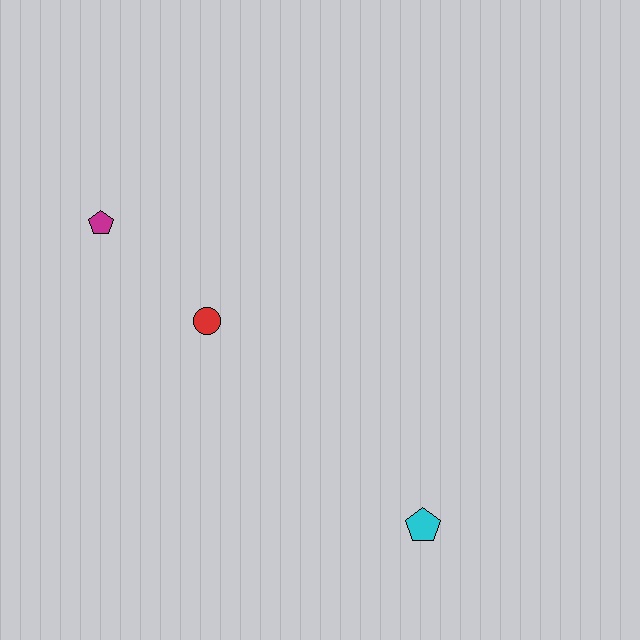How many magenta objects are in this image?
There is 1 magenta object.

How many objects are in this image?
There are 3 objects.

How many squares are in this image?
There are no squares.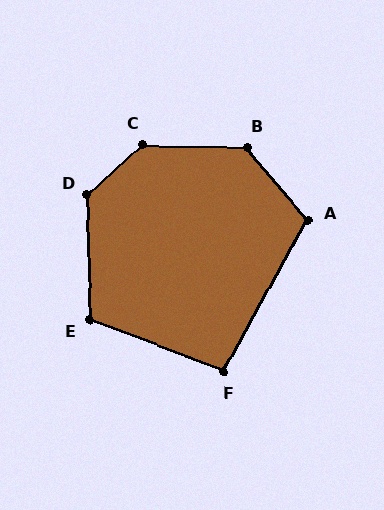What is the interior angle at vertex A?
Approximately 111 degrees (obtuse).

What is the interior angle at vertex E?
Approximately 113 degrees (obtuse).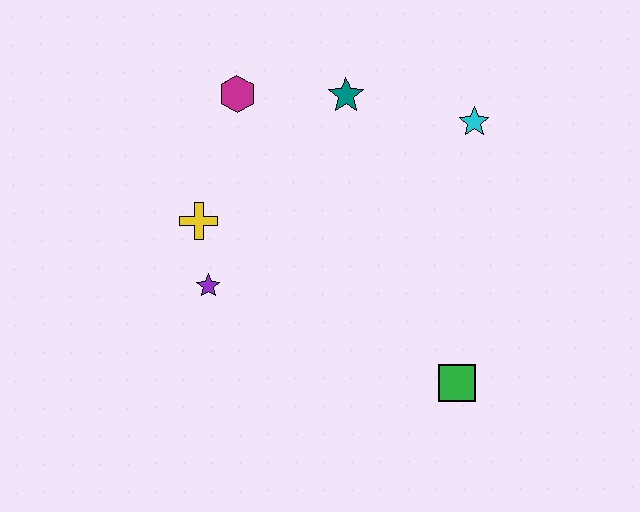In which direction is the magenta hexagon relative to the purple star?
The magenta hexagon is above the purple star.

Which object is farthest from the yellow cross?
The green square is farthest from the yellow cross.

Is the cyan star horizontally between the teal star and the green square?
No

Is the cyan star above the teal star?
No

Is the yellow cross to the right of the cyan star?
No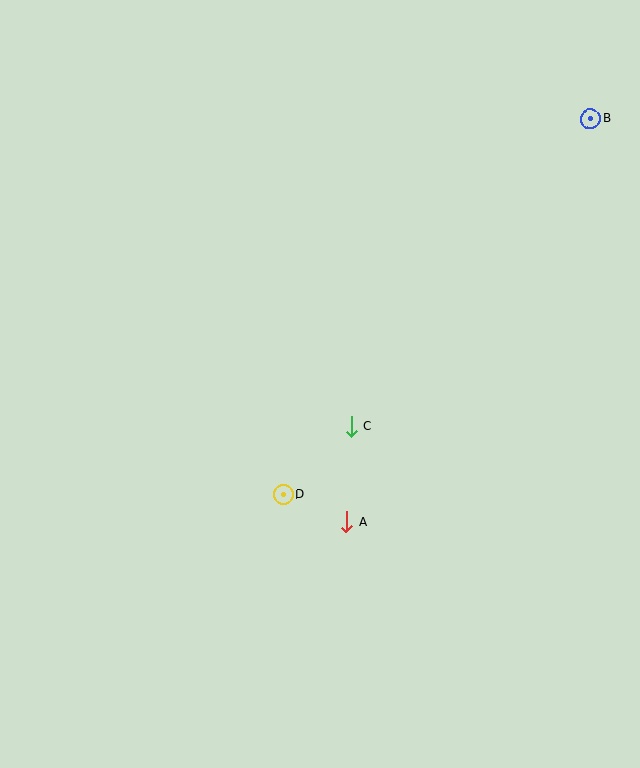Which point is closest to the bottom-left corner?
Point D is closest to the bottom-left corner.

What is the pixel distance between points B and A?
The distance between B and A is 471 pixels.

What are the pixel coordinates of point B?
Point B is at (591, 119).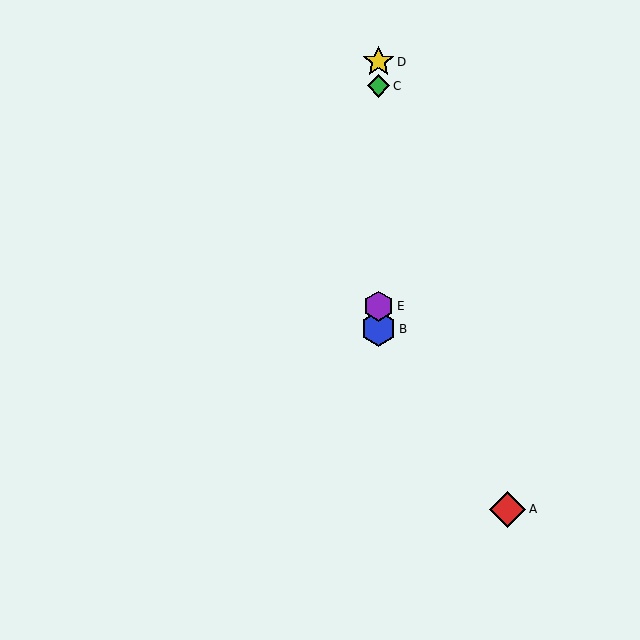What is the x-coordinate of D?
Object D is at x≈379.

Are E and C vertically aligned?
Yes, both are at x≈379.